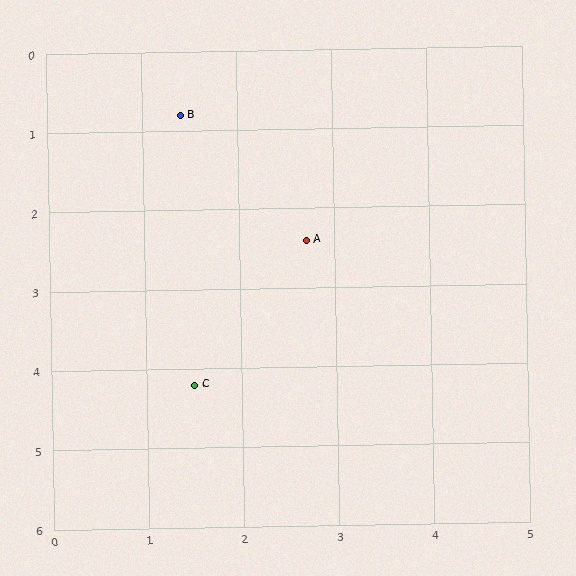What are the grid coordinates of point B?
Point B is at approximately (1.4, 0.8).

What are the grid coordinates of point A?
Point A is at approximately (2.7, 2.4).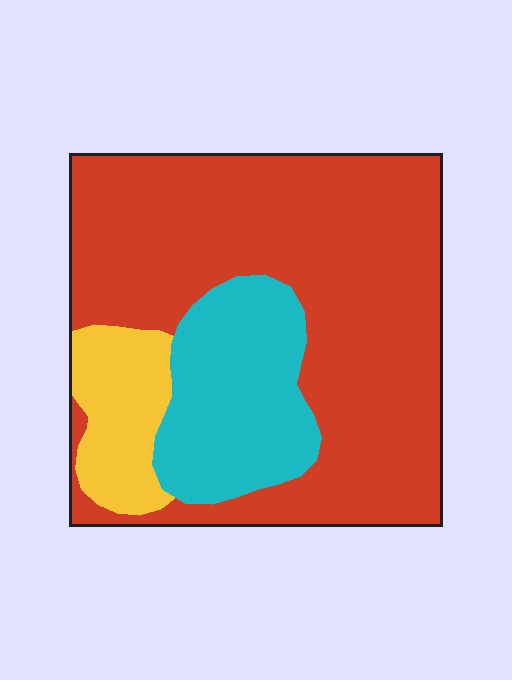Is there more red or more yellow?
Red.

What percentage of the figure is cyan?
Cyan covers around 20% of the figure.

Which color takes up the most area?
Red, at roughly 70%.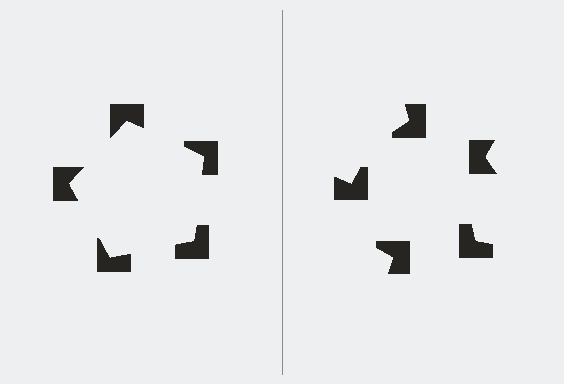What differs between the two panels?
The notched squares are positioned identically on both sides; only the wedge orientations differ. On the left they align to a pentagon; on the right they are misaligned.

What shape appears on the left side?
An illusory pentagon.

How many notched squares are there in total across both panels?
10 — 5 on each side.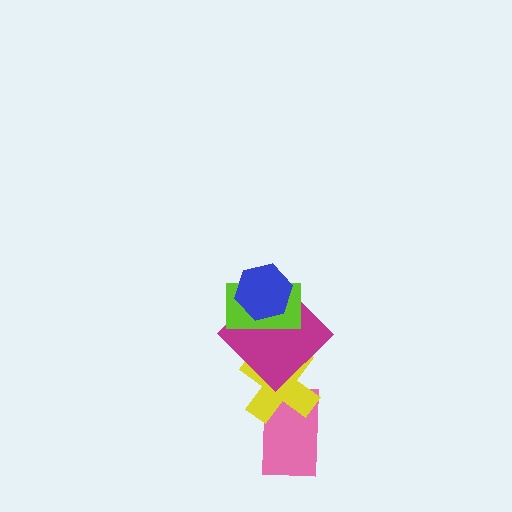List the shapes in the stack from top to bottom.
From top to bottom: the blue hexagon, the lime rectangle, the magenta diamond, the yellow cross, the pink rectangle.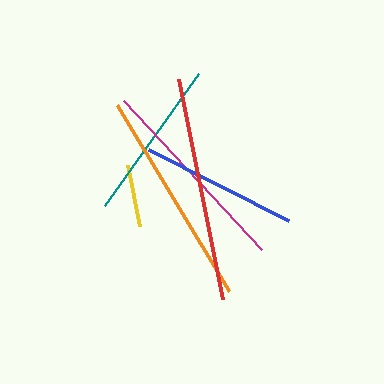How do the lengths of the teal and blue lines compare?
The teal and blue lines are approximately the same length.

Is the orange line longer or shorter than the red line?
The red line is longer than the orange line.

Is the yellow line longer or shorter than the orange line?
The orange line is longer than the yellow line.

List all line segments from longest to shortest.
From longest to shortest: red, orange, magenta, teal, blue, yellow.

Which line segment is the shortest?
The yellow line is the shortest at approximately 63 pixels.